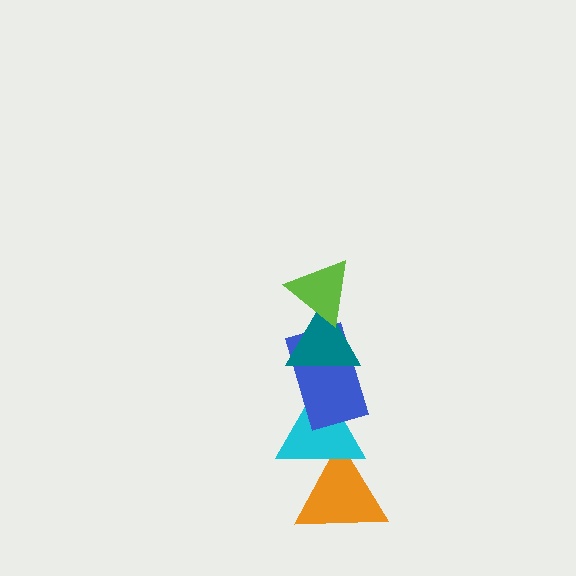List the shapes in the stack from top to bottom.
From top to bottom: the lime triangle, the teal triangle, the blue rectangle, the cyan triangle, the orange triangle.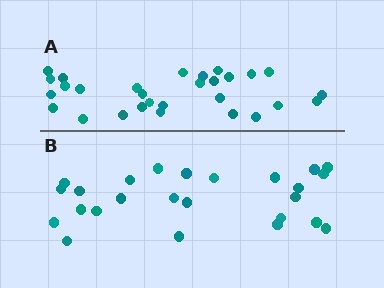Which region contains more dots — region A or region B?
Region A (the top region) has more dots.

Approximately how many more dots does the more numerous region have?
Region A has about 4 more dots than region B.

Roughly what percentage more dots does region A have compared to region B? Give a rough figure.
About 15% more.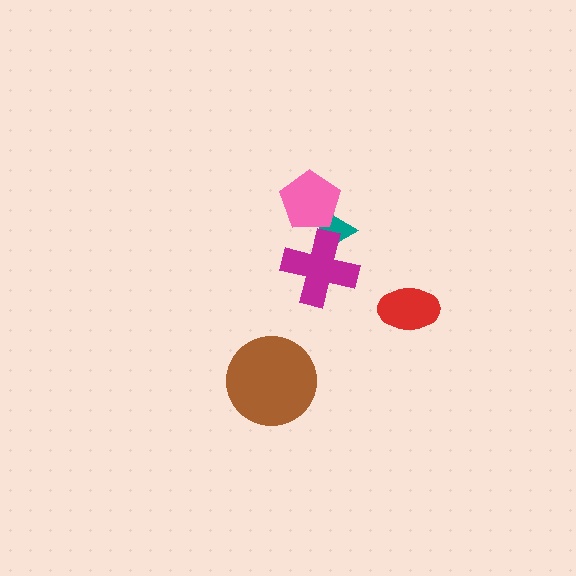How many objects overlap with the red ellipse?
0 objects overlap with the red ellipse.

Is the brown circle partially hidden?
No, no other shape covers it.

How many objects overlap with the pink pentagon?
1 object overlaps with the pink pentagon.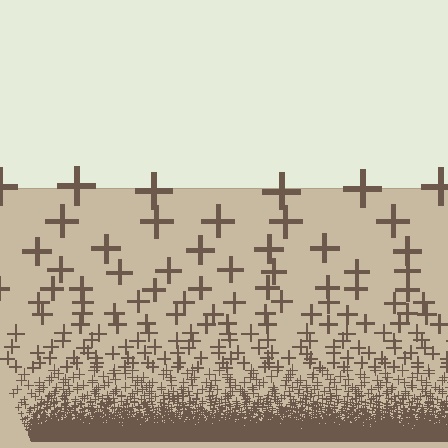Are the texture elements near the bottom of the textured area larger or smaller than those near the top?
Smaller. The gradient is inverted — elements near the bottom are smaller and denser.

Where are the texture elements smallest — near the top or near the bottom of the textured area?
Near the bottom.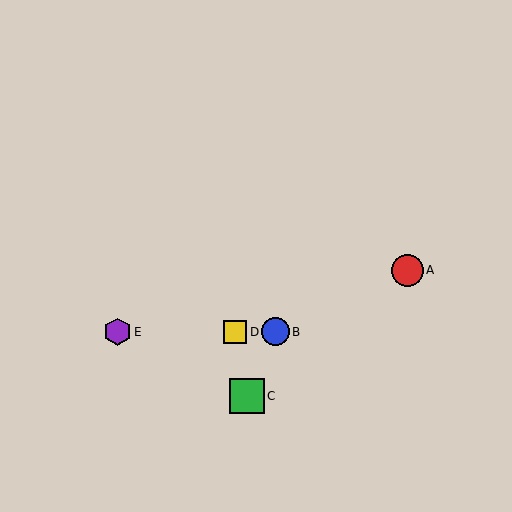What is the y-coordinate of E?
Object E is at y≈332.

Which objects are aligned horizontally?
Objects B, D, E are aligned horizontally.